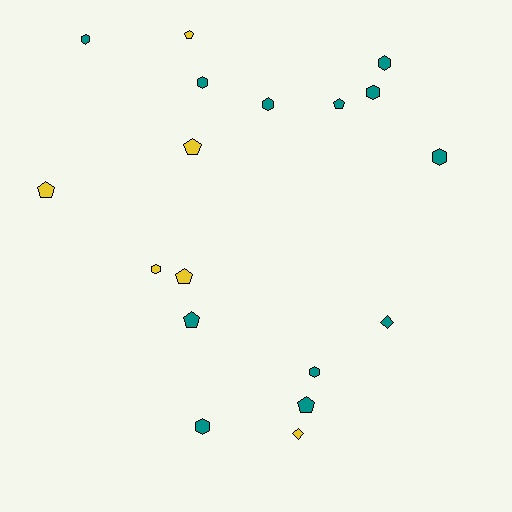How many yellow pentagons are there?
There are 4 yellow pentagons.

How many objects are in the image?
There are 18 objects.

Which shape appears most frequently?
Hexagon, with 9 objects.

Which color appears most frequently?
Teal, with 12 objects.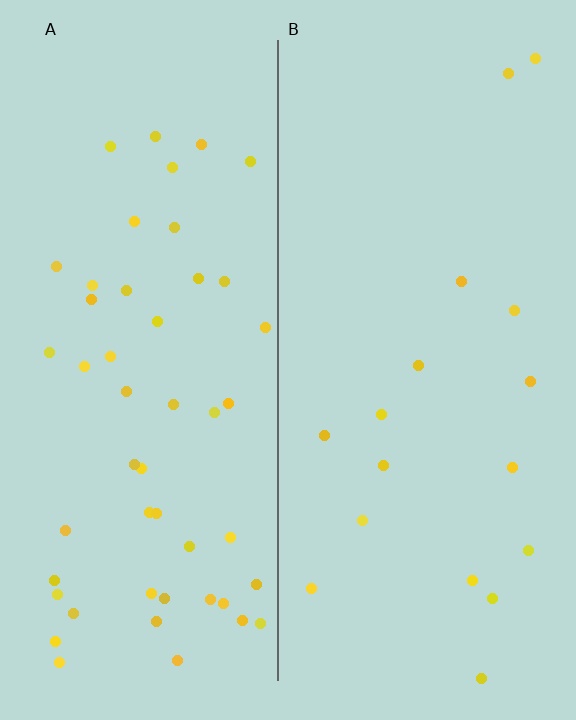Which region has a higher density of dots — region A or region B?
A (the left).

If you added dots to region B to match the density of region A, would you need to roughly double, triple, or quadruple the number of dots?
Approximately triple.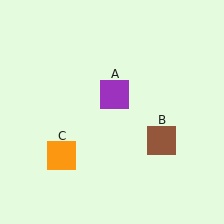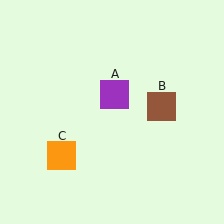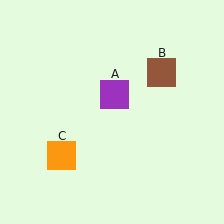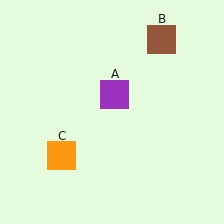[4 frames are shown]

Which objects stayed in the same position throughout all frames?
Purple square (object A) and orange square (object C) remained stationary.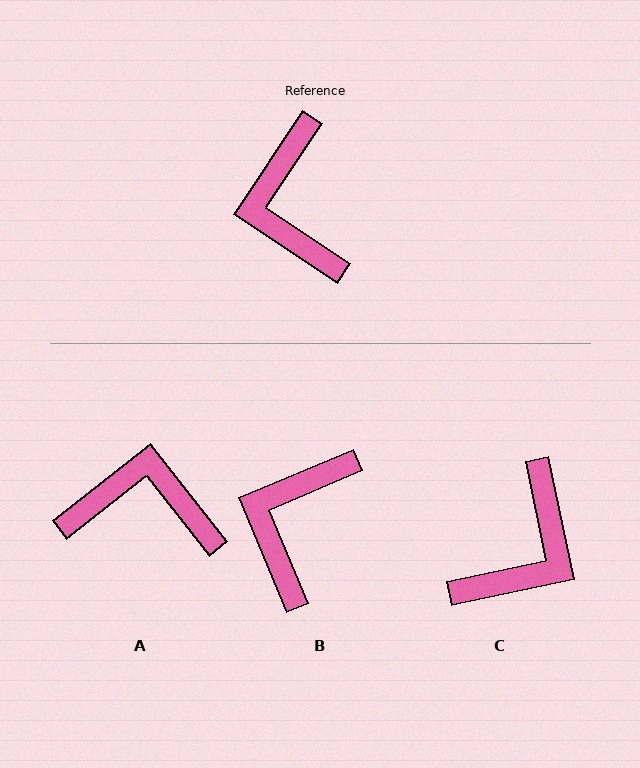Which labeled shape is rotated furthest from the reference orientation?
C, about 135 degrees away.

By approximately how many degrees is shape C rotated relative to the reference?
Approximately 135 degrees counter-clockwise.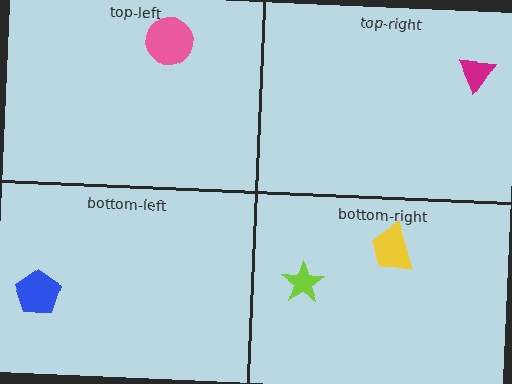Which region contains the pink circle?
The top-left region.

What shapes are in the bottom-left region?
The blue pentagon.